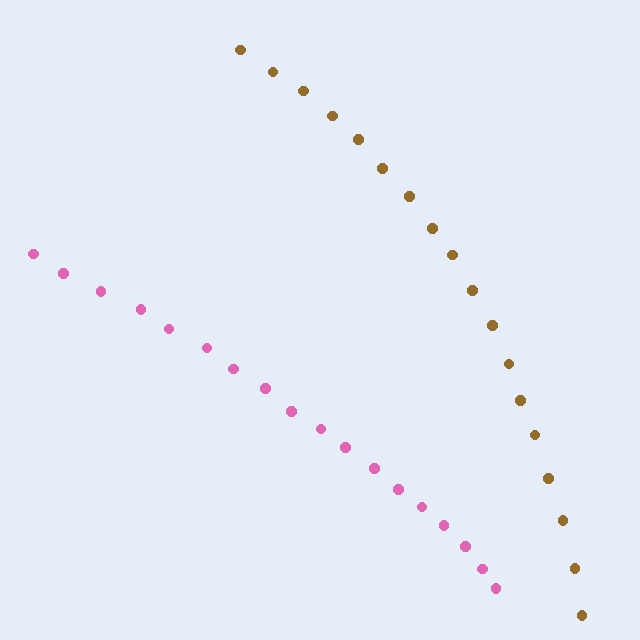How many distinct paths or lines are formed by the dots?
There are 2 distinct paths.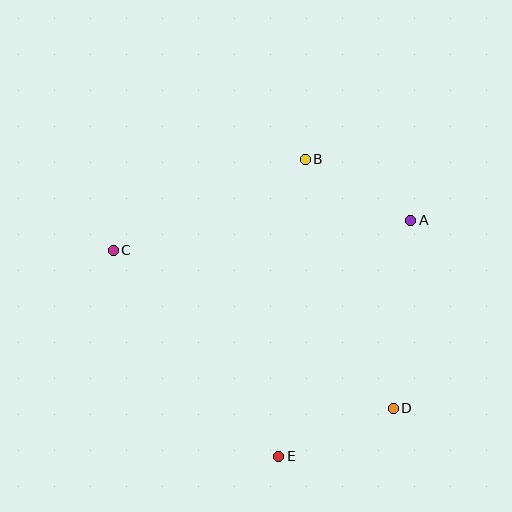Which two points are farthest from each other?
Points C and D are farthest from each other.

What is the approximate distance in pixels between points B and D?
The distance between B and D is approximately 264 pixels.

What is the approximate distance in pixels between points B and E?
The distance between B and E is approximately 298 pixels.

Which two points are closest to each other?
Points A and B are closest to each other.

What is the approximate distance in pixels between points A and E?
The distance between A and E is approximately 270 pixels.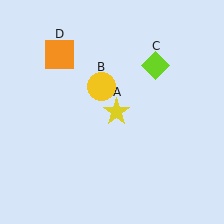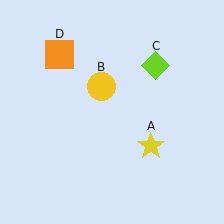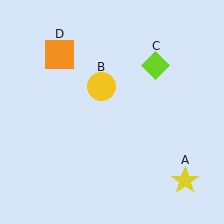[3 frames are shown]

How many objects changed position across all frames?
1 object changed position: yellow star (object A).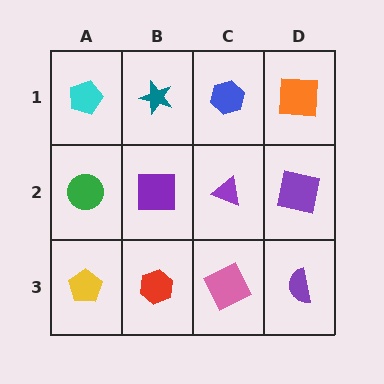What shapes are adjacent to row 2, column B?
A teal star (row 1, column B), a red hexagon (row 3, column B), a green circle (row 2, column A), a purple triangle (row 2, column C).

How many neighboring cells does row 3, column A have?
2.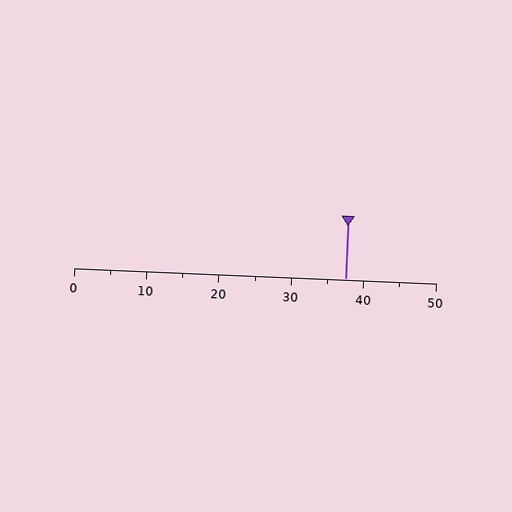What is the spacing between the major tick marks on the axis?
The major ticks are spaced 10 apart.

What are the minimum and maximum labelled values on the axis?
The axis runs from 0 to 50.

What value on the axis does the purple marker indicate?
The marker indicates approximately 37.5.